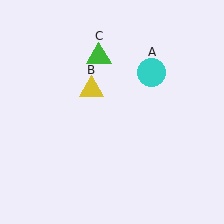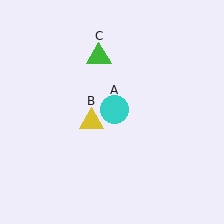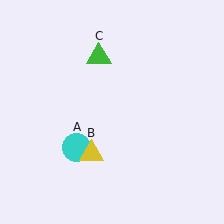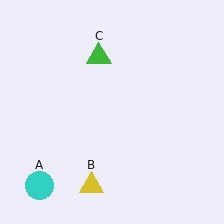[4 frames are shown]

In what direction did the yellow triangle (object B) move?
The yellow triangle (object B) moved down.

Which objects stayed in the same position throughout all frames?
Green triangle (object C) remained stationary.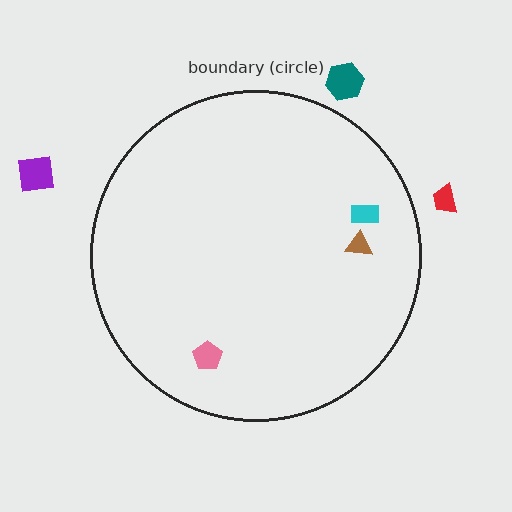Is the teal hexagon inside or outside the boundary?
Outside.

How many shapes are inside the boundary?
3 inside, 3 outside.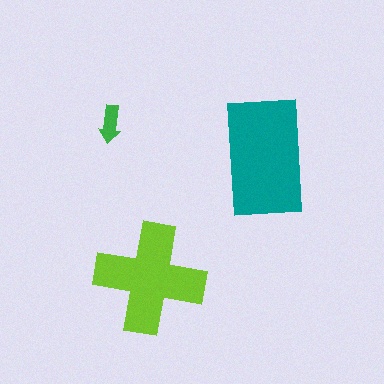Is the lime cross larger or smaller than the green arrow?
Larger.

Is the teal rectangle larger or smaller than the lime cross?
Larger.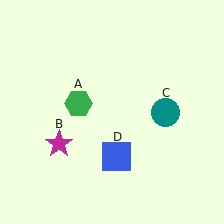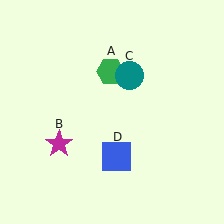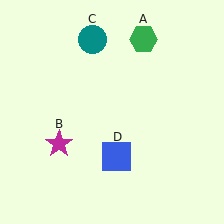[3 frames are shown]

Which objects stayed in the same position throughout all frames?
Magenta star (object B) and blue square (object D) remained stationary.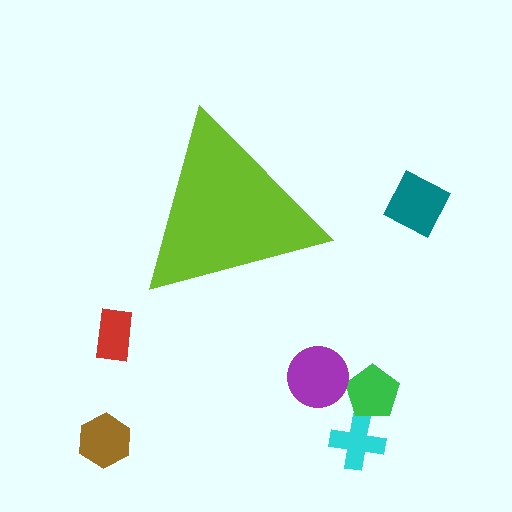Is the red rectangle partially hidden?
No, the red rectangle is fully visible.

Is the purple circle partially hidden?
No, the purple circle is fully visible.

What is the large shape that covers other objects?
A lime triangle.